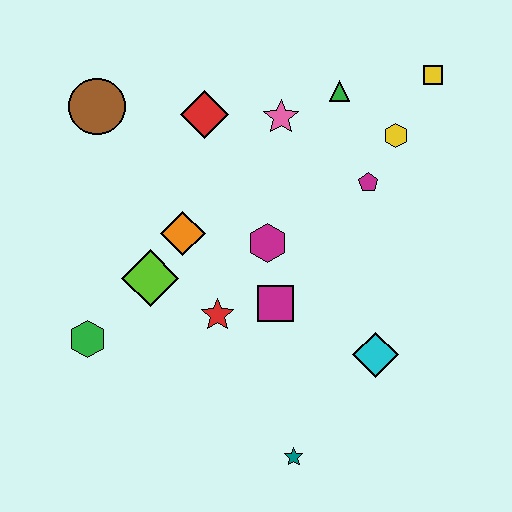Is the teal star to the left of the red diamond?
No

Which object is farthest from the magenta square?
The yellow square is farthest from the magenta square.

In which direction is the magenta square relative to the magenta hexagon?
The magenta square is below the magenta hexagon.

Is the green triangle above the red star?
Yes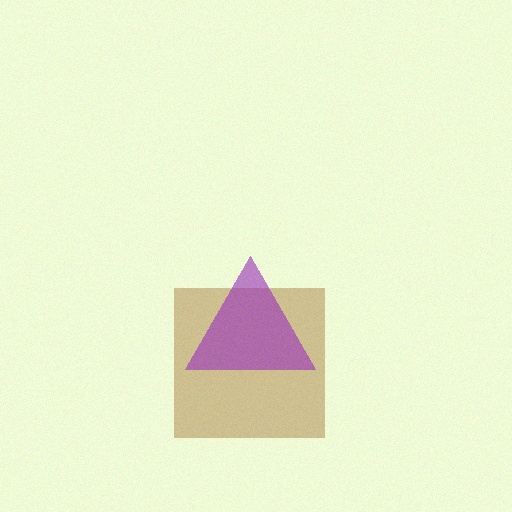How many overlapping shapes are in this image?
There are 2 overlapping shapes in the image.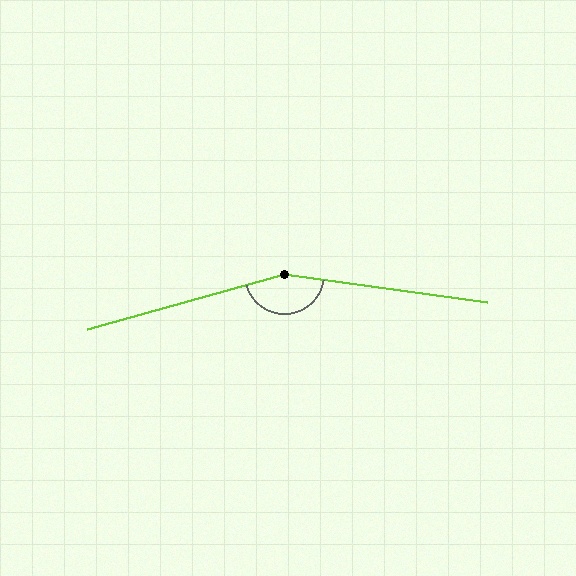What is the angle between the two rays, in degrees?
Approximately 156 degrees.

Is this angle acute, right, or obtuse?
It is obtuse.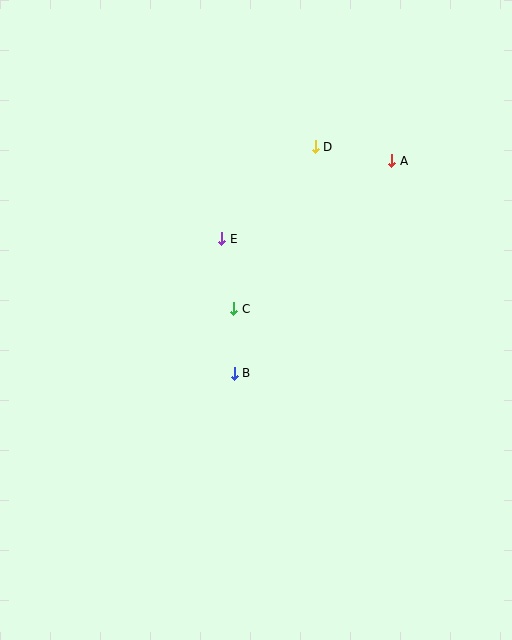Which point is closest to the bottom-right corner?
Point B is closest to the bottom-right corner.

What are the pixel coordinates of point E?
Point E is at (222, 239).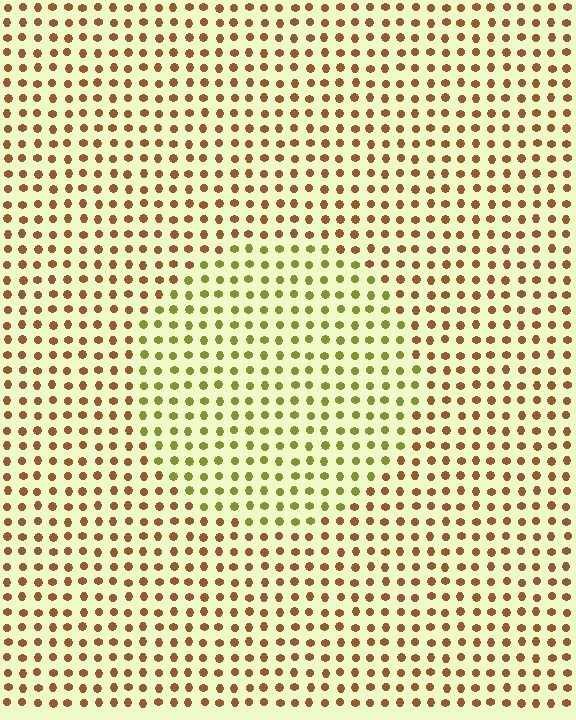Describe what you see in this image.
The image is filled with small brown elements in a uniform arrangement. A circle-shaped region is visible where the elements are tinted to a slightly different hue, forming a subtle color boundary.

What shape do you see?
I see a circle.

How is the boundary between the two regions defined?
The boundary is defined purely by a slight shift in hue (about 46 degrees). Spacing, size, and orientation are identical on both sides.